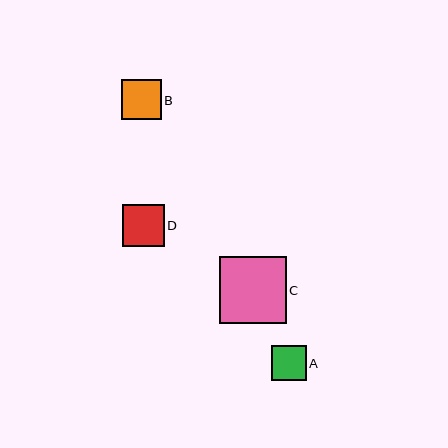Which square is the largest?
Square C is the largest with a size of approximately 67 pixels.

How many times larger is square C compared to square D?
Square C is approximately 1.6 times the size of square D.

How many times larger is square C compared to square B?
Square C is approximately 1.7 times the size of square B.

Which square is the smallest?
Square A is the smallest with a size of approximately 35 pixels.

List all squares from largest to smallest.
From largest to smallest: C, D, B, A.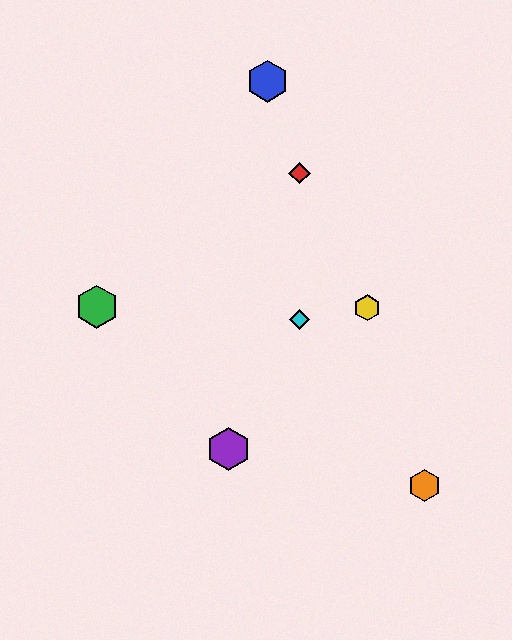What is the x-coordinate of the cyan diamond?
The cyan diamond is at x≈299.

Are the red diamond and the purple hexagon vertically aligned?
No, the red diamond is at x≈299 and the purple hexagon is at x≈229.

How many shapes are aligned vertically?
2 shapes (the red diamond, the cyan diamond) are aligned vertically.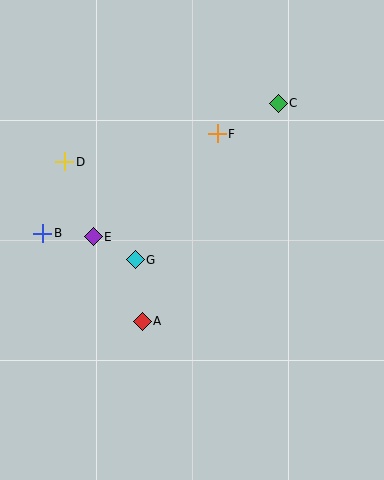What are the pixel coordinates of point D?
Point D is at (65, 162).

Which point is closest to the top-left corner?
Point D is closest to the top-left corner.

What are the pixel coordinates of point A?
Point A is at (142, 321).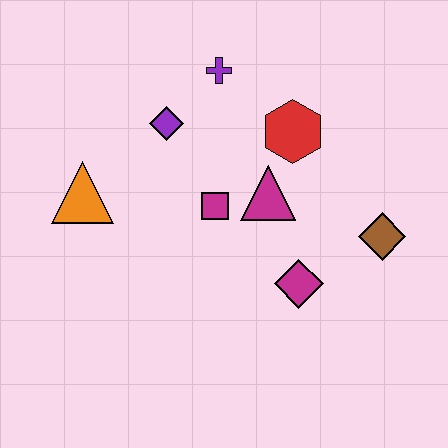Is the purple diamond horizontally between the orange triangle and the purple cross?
Yes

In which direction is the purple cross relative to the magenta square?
The purple cross is above the magenta square.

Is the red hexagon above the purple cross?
No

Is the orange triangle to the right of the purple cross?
No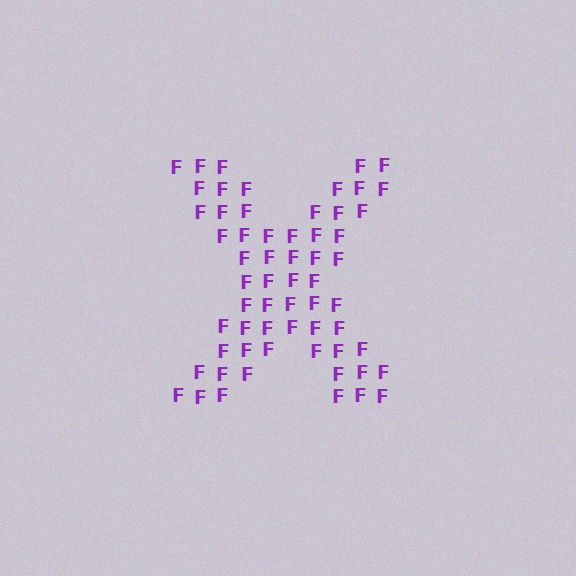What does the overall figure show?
The overall figure shows the letter X.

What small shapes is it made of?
It is made of small letter F's.